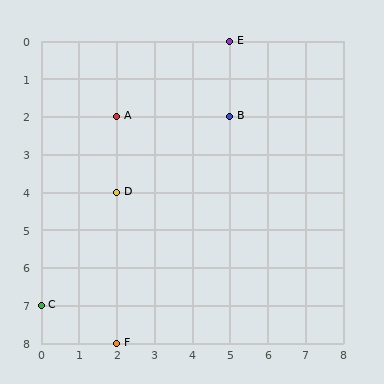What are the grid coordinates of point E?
Point E is at grid coordinates (5, 0).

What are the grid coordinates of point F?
Point F is at grid coordinates (2, 8).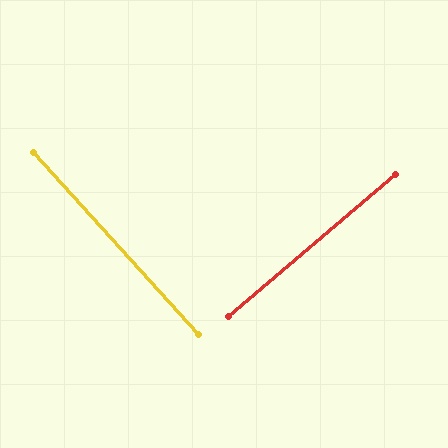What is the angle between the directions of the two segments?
Approximately 88 degrees.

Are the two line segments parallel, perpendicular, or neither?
Perpendicular — they meet at approximately 88°.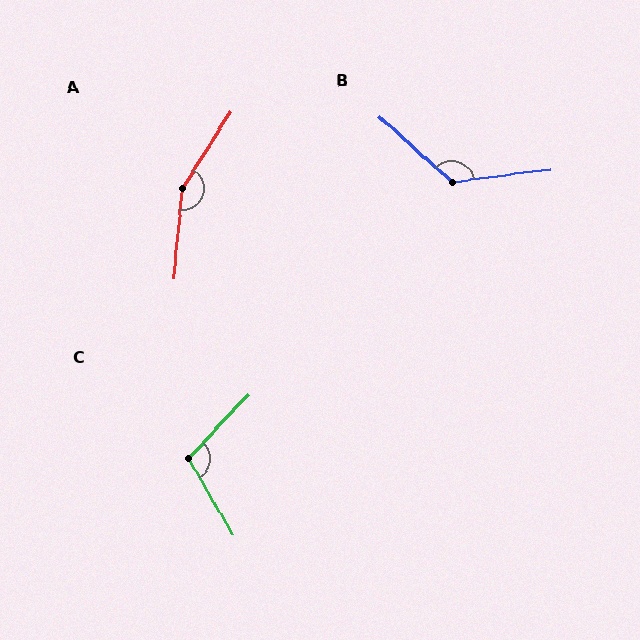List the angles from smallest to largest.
C (107°), B (131°), A (153°).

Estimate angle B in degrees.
Approximately 131 degrees.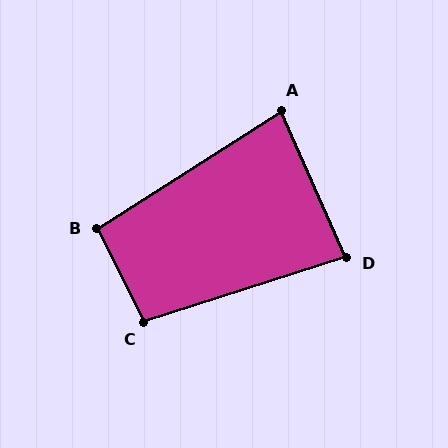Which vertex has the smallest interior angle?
A, at approximately 81 degrees.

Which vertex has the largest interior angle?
C, at approximately 99 degrees.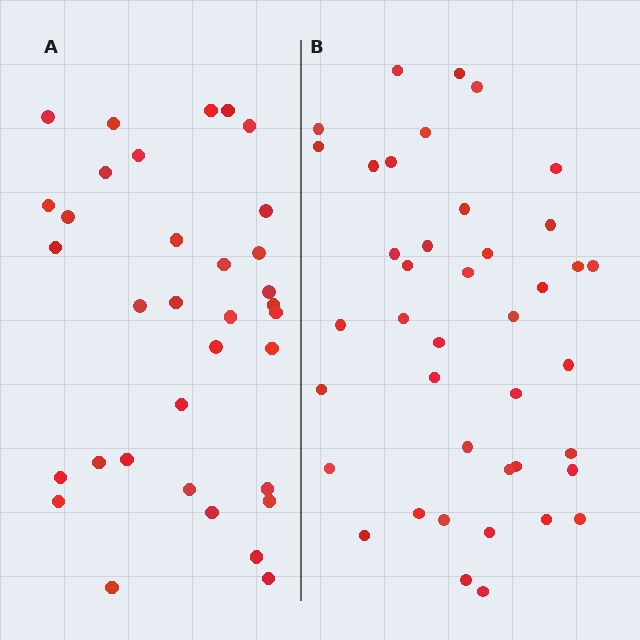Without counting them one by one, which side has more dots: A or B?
Region B (the right region) has more dots.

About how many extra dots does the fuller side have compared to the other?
Region B has roughly 8 or so more dots than region A.